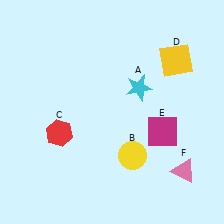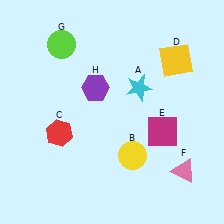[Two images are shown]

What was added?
A lime circle (G), a purple hexagon (H) were added in Image 2.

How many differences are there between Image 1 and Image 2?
There are 2 differences between the two images.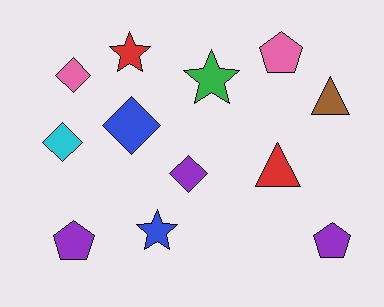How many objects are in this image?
There are 12 objects.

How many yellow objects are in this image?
There are no yellow objects.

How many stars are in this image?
There are 3 stars.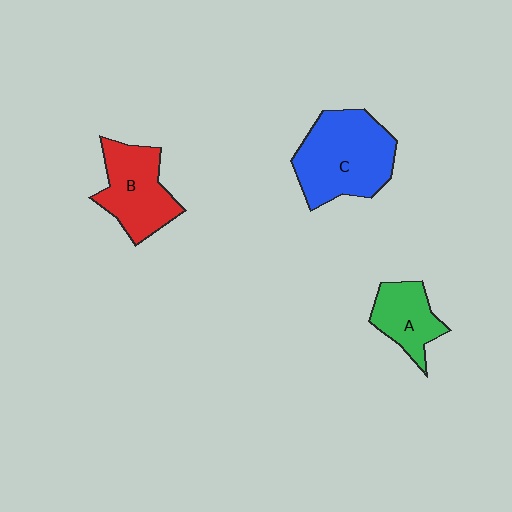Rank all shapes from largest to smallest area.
From largest to smallest: C (blue), B (red), A (green).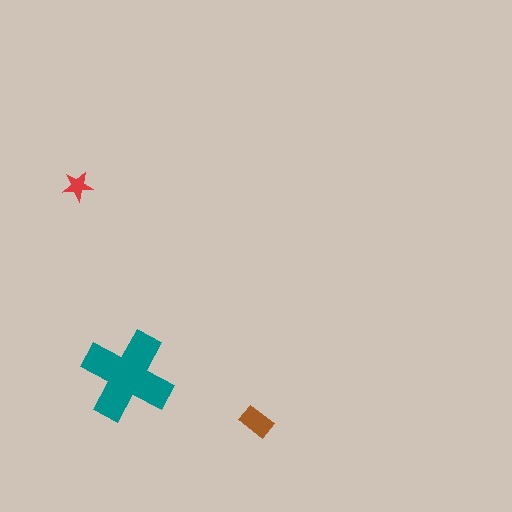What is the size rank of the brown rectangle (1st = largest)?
2nd.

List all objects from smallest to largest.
The red star, the brown rectangle, the teal cross.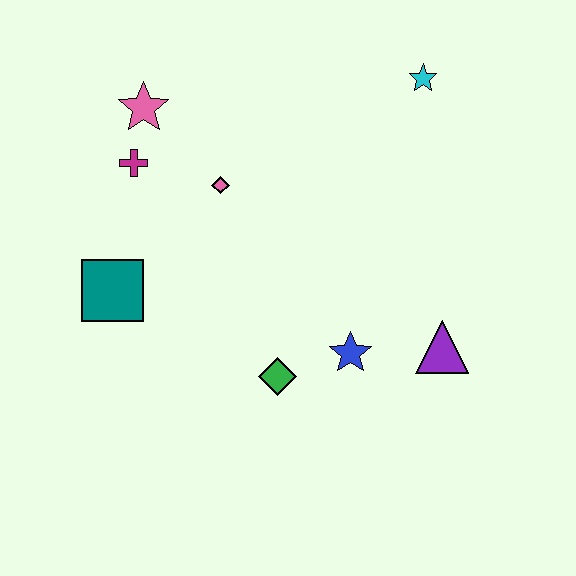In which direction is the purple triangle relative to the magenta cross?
The purple triangle is to the right of the magenta cross.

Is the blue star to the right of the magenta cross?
Yes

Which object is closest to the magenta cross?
The pink star is closest to the magenta cross.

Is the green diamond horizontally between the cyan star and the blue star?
No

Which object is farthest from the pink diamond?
The purple triangle is farthest from the pink diamond.